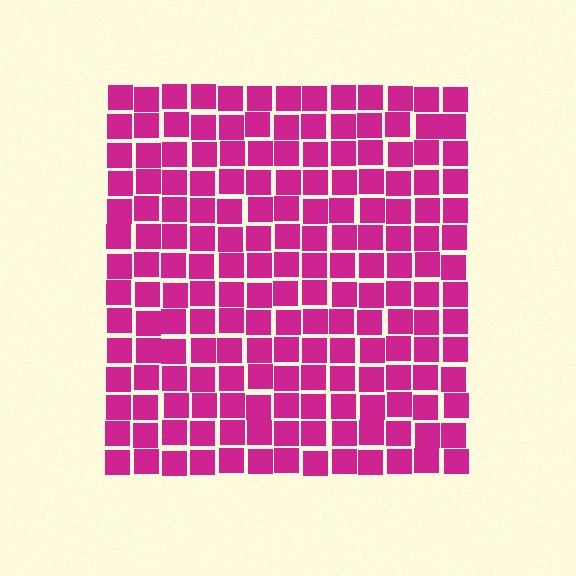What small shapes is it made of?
It is made of small squares.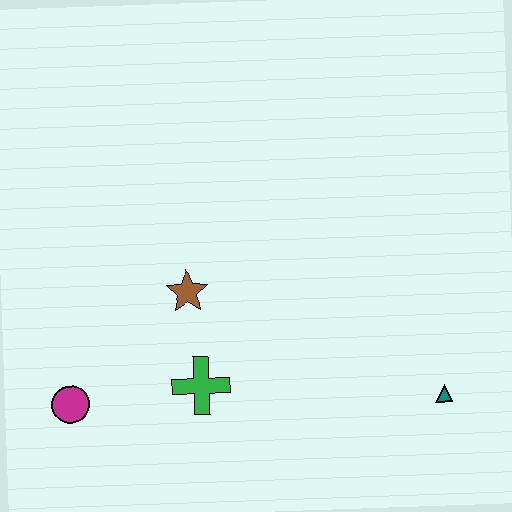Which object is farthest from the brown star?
The teal triangle is farthest from the brown star.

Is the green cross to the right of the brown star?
Yes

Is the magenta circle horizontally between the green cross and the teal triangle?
No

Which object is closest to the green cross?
The brown star is closest to the green cross.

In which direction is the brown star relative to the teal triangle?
The brown star is to the left of the teal triangle.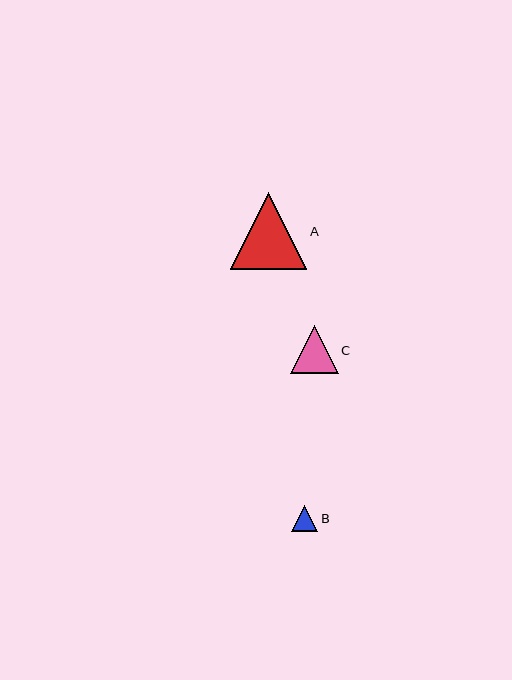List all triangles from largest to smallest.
From largest to smallest: A, C, B.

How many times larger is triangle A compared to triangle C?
Triangle A is approximately 1.6 times the size of triangle C.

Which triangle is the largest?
Triangle A is the largest with a size of approximately 76 pixels.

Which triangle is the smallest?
Triangle B is the smallest with a size of approximately 26 pixels.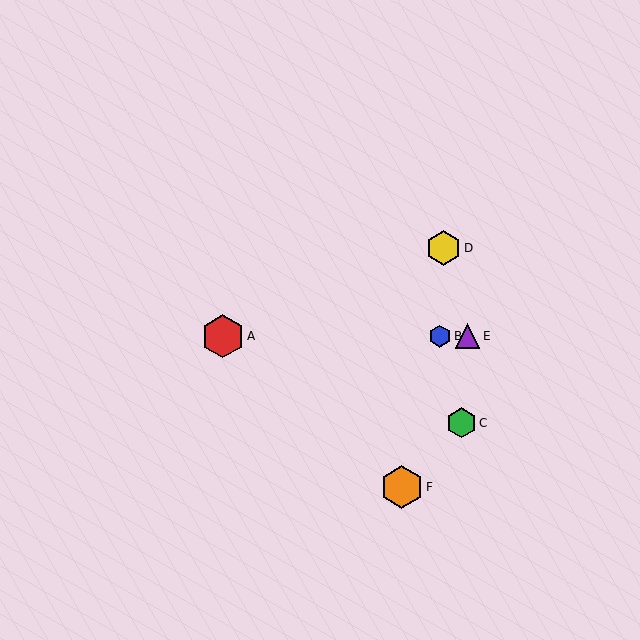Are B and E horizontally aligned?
Yes, both are at y≈336.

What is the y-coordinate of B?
Object B is at y≈336.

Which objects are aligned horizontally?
Objects A, B, E are aligned horizontally.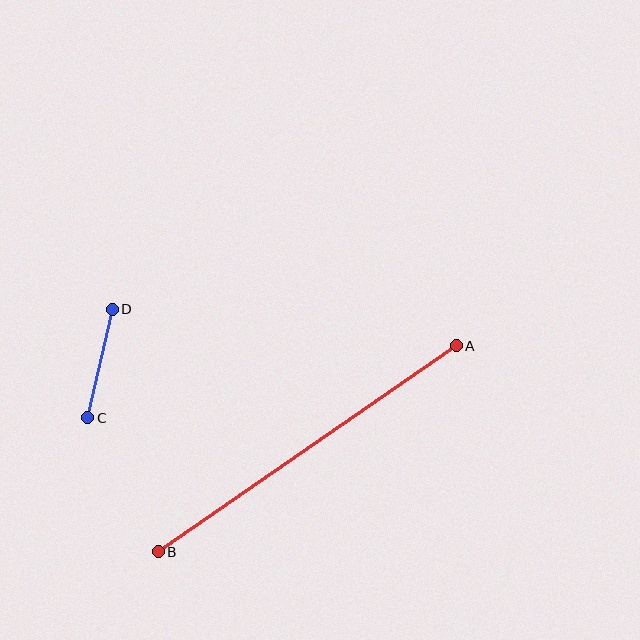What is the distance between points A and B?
The distance is approximately 362 pixels.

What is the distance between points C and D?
The distance is approximately 111 pixels.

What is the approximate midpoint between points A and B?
The midpoint is at approximately (307, 449) pixels.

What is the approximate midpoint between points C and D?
The midpoint is at approximately (100, 364) pixels.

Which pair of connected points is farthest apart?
Points A and B are farthest apart.